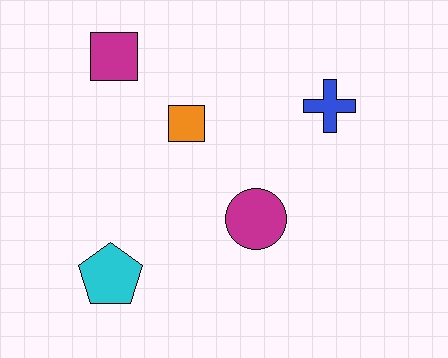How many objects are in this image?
There are 5 objects.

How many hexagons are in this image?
There are no hexagons.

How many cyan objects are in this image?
There is 1 cyan object.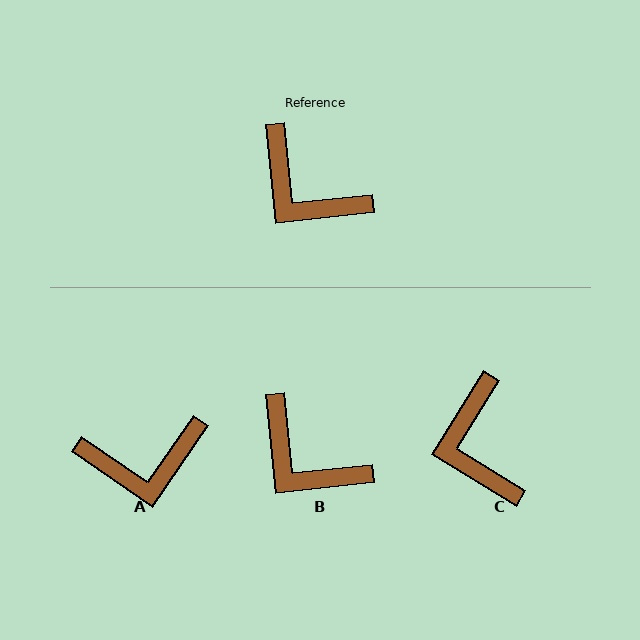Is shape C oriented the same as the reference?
No, it is off by about 38 degrees.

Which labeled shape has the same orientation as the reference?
B.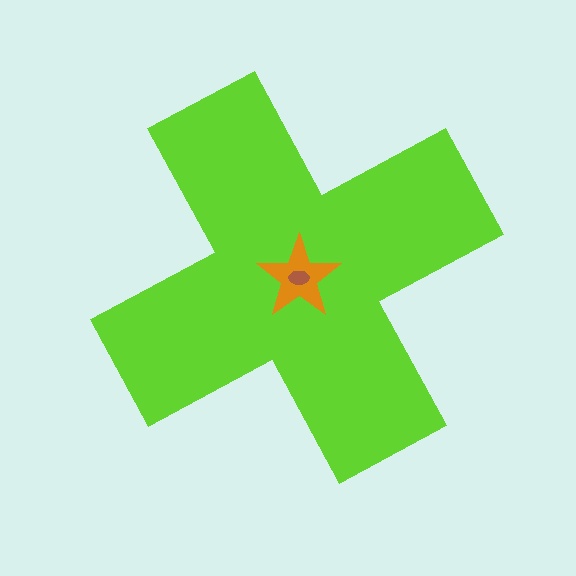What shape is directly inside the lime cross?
The orange star.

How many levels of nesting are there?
3.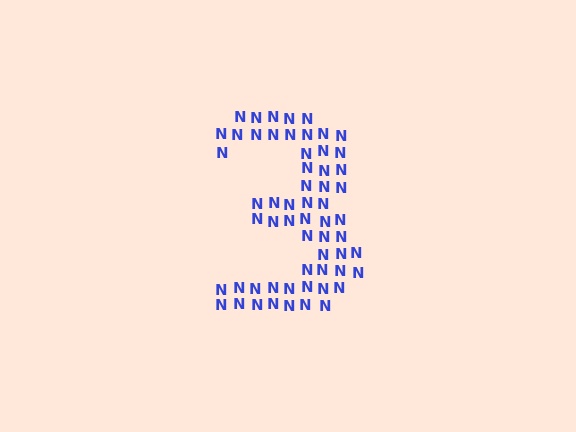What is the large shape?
The large shape is the digit 3.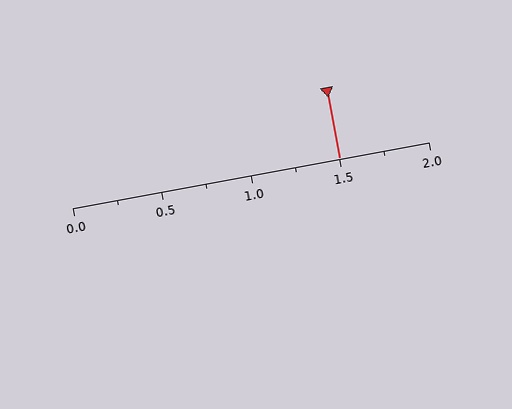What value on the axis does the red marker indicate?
The marker indicates approximately 1.5.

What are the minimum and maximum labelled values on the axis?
The axis runs from 0.0 to 2.0.